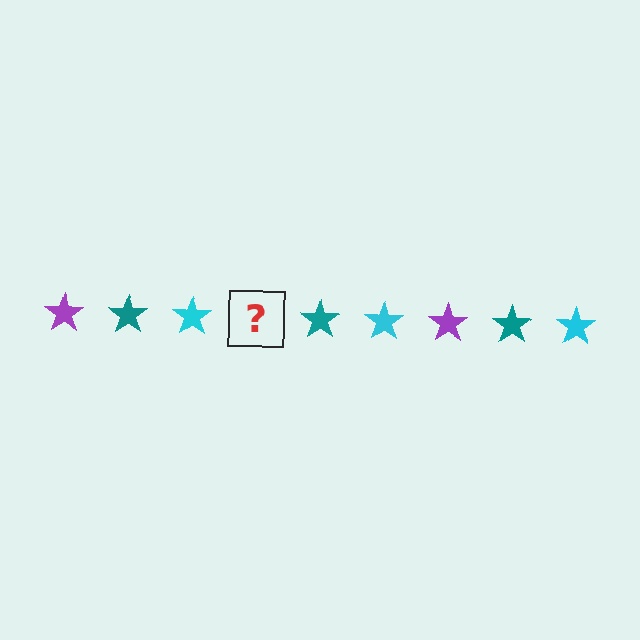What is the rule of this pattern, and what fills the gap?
The rule is that the pattern cycles through purple, teal, cyan stars. The gap should be filled with a purple star.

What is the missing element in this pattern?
The missing element is a purple star.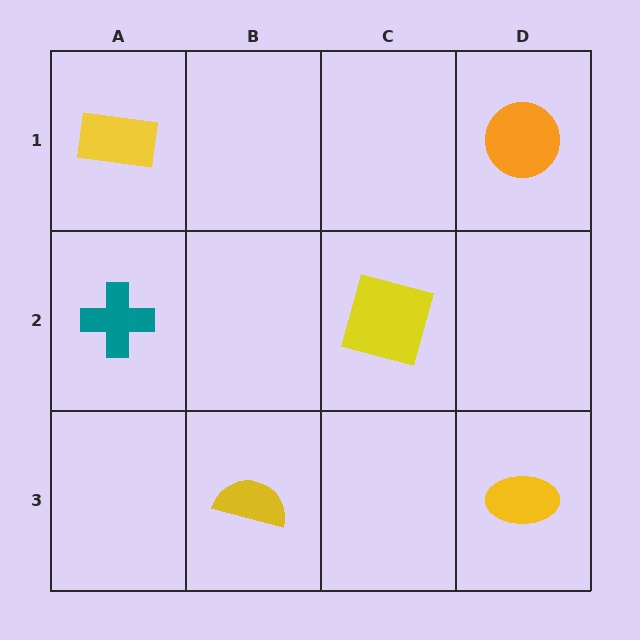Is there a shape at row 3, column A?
No, that cell is empty.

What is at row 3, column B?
A yellow semicircle.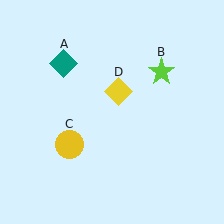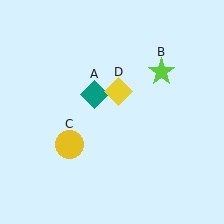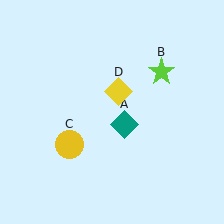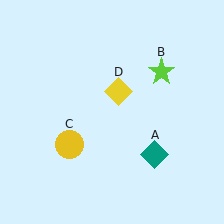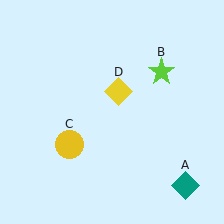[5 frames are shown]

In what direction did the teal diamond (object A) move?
The teal diamond (object A) moved down and to the right.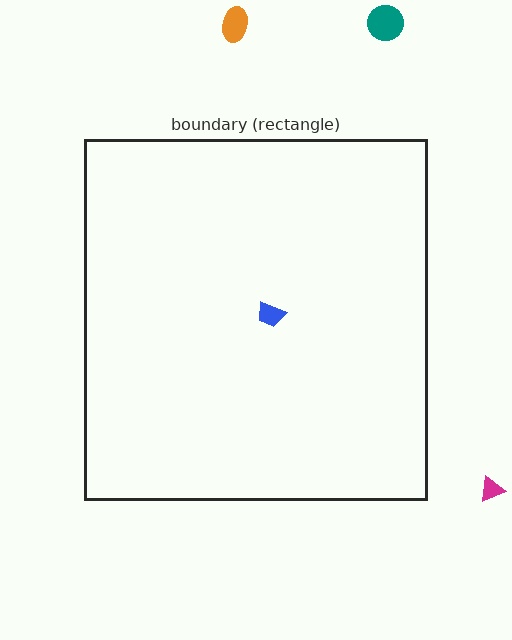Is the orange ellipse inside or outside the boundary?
Outside.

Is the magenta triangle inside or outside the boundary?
Outside.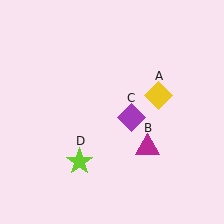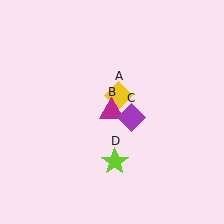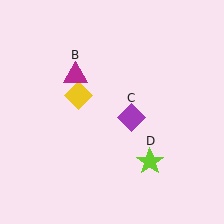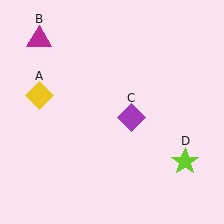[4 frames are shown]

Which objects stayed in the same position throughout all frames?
Purple diamond (object C) remained stationary.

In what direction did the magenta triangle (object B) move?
The magenta triangle (object B) moved up and to the left.